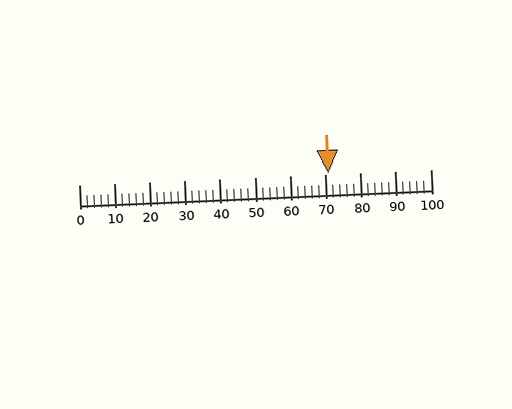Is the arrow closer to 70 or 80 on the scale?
The arrow is closer to 70.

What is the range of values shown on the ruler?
The ruler shows values from 0 to 100.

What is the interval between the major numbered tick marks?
The major tick marks are spaced 10 units apart.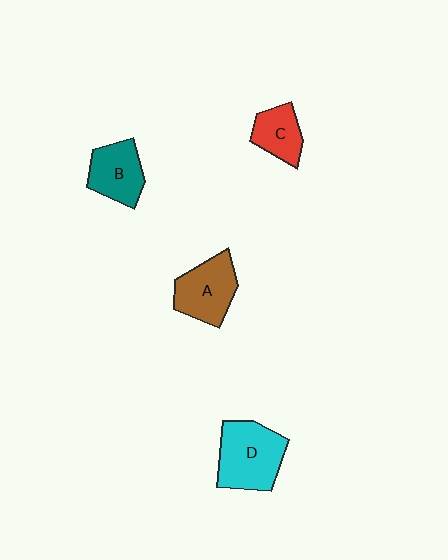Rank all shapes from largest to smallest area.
From largest to smallest: D (cyan), A (brown), B (teal), C (red).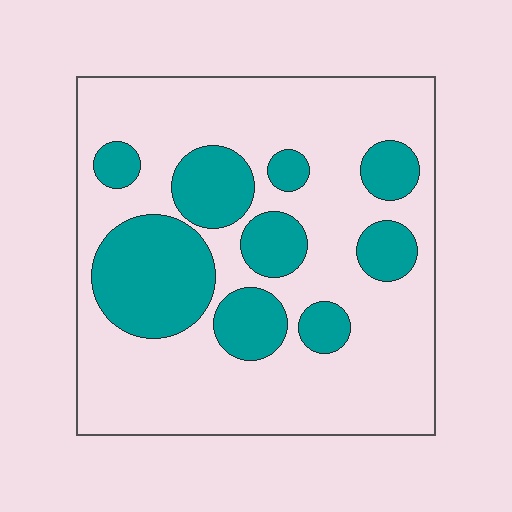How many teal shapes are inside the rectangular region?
9.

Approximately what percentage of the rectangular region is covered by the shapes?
Approximately 30%.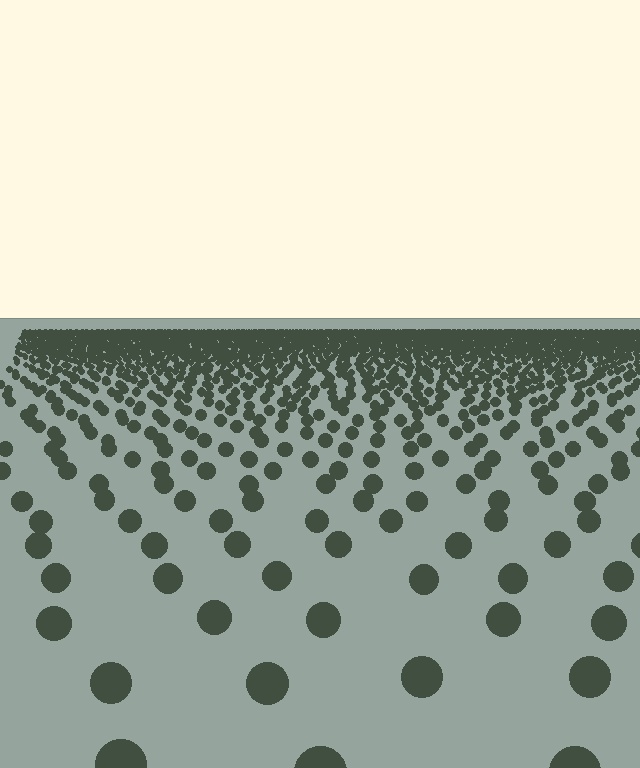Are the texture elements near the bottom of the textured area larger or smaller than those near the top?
Larger. Near the bottom, elements are closer to the viewer and appear at a bigger on-screen size.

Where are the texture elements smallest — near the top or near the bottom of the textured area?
Near the top.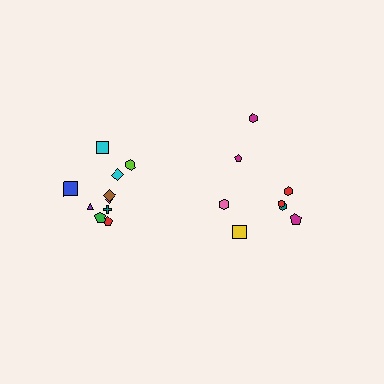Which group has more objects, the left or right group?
The left group.